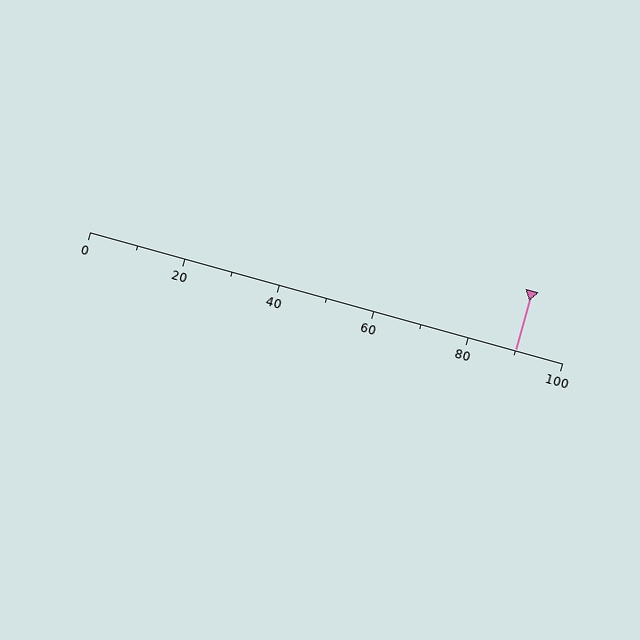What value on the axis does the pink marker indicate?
The marker indicates approximately 90.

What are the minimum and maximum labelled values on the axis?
The axis runs from 0 to 100.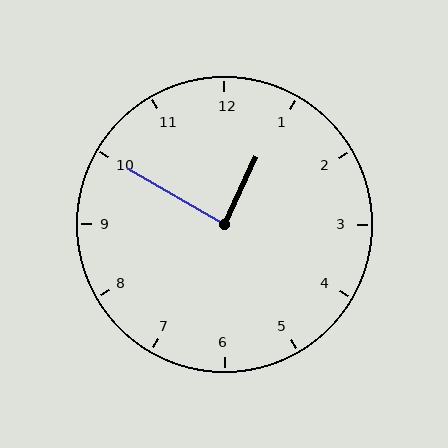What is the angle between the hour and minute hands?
Approximately 85 degrees.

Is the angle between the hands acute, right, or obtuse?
It is right.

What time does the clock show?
12:50.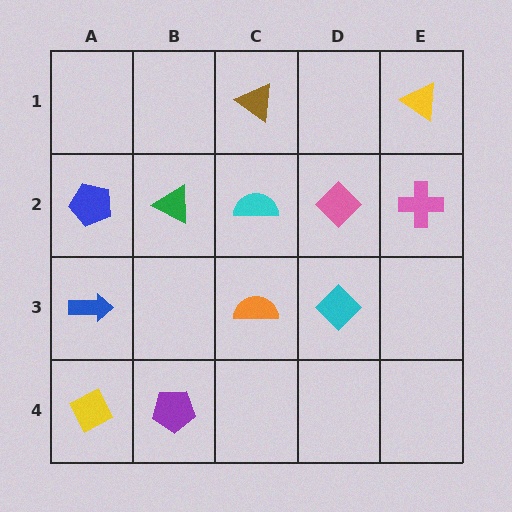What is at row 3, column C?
An orange semicircle.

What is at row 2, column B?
A green triangle.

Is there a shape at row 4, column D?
No, that cell is empty.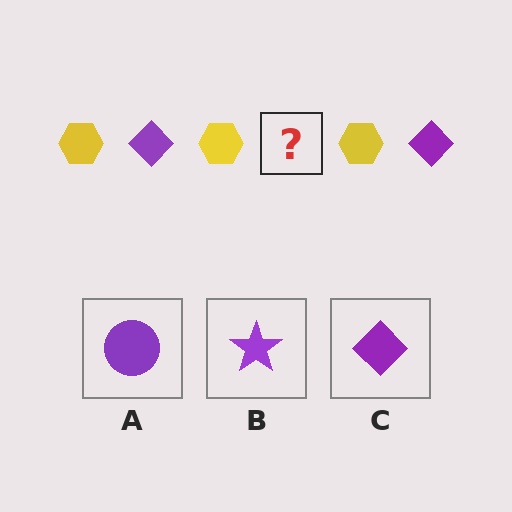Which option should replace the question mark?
Option C.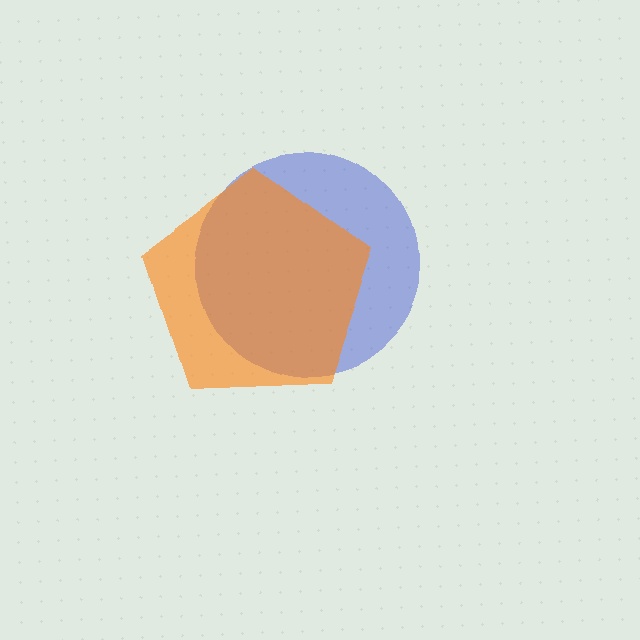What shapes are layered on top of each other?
The layered shapes are: a blue circle, an orange pentagon.